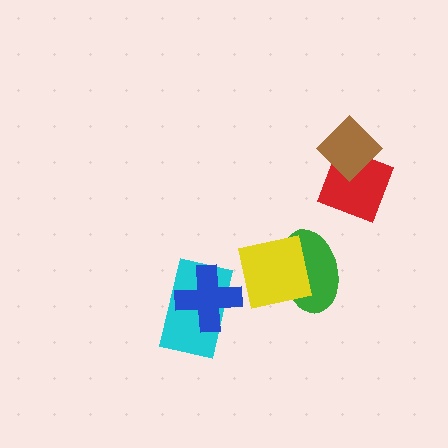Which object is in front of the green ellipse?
The yellow square is in front of the green ellipse.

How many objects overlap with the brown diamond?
1 object overlaps with the brown diamond.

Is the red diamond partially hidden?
Yes, it is partially covered by another shape.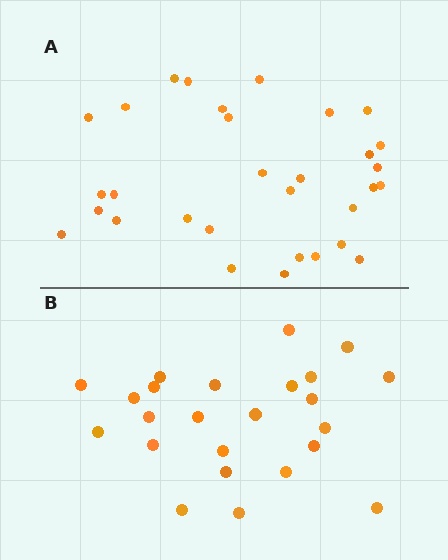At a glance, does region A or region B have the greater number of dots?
Region A (the top region) has more dots.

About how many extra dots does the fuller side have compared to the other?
Region A has roughly 8 or so more dots than region B.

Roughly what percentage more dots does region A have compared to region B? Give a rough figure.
About 30% more.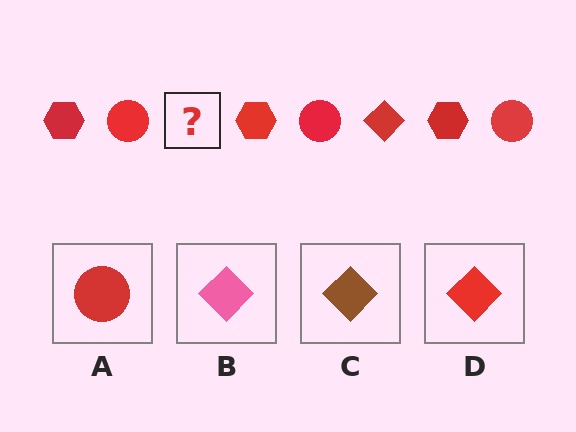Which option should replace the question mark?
Option D.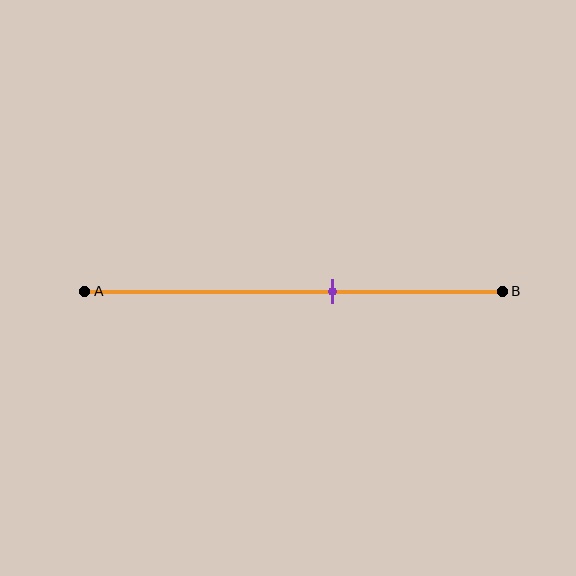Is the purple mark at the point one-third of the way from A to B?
No, the mark is at about 60% from A, not at the 33% one-third point.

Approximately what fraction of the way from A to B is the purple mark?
The purple mark is approximately 60% of the way from A to B.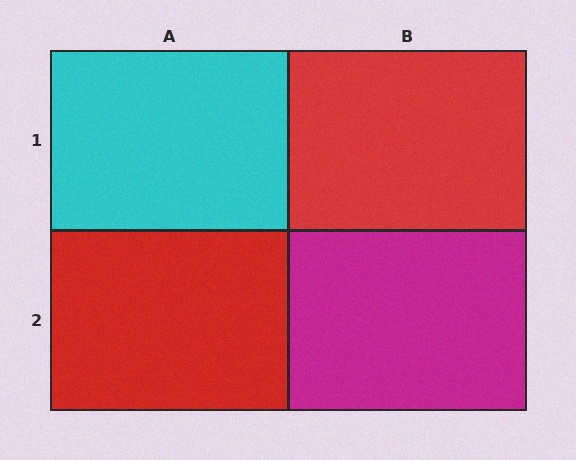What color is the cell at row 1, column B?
Red.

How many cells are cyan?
1 cell is cyan.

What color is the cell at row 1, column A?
Cyan.